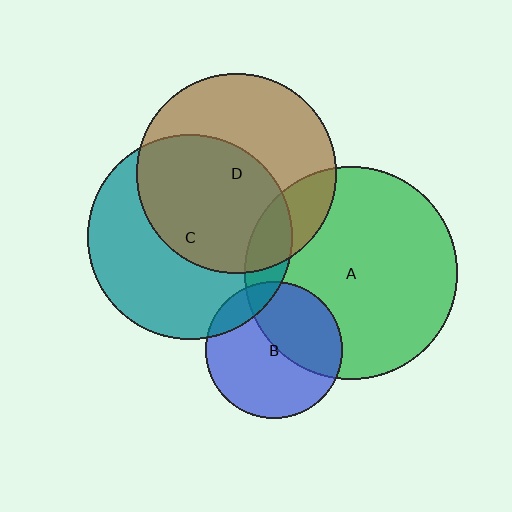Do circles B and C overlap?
Yes.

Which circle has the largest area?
Circle A (green).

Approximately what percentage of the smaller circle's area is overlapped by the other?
Approximately 15%.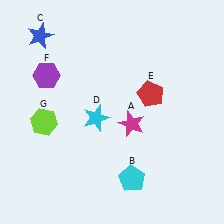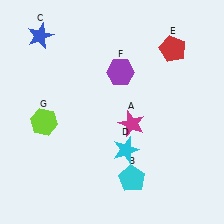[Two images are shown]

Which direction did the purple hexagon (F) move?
The purple hexagon (F) moved right.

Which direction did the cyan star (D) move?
The cyan star (D) moved down.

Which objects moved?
The objects that moved are: the cyan star (D), the red pentagon (E), the purple hexagon (F).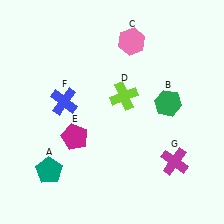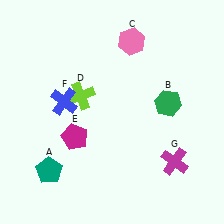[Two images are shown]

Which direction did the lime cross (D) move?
The lime cross (D) moved left.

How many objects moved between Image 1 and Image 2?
1 object moved between the two images.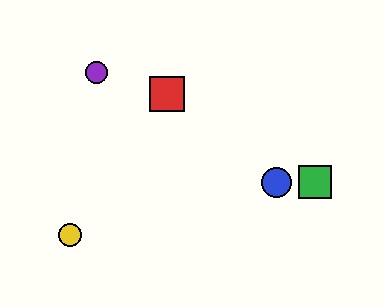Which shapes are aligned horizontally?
The blue circle, the green square are aligned horizontally.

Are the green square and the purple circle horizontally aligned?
No, the green square is at y≈182 and the purple circle is at y≈73.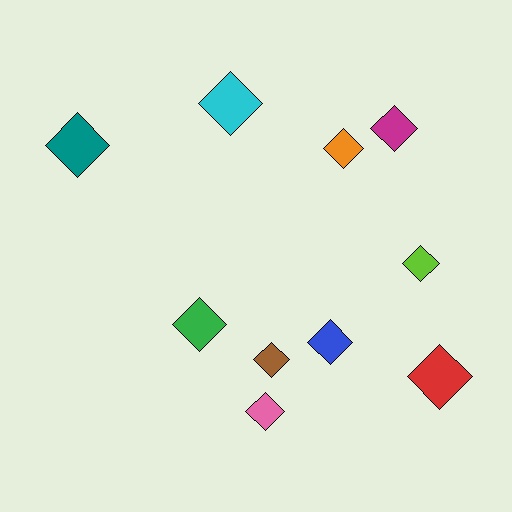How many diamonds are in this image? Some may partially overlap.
There are 10 diamonds.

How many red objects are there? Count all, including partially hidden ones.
There is 1 red object.